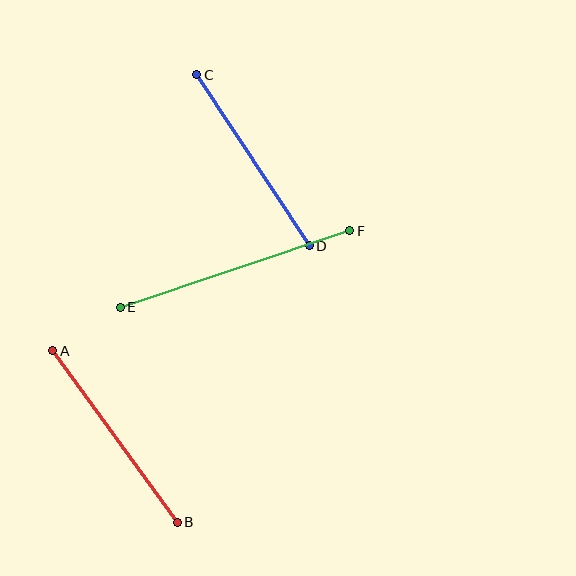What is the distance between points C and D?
The distance is approximately 205 pixels.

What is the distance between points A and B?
The distance is approximately 212 pixels.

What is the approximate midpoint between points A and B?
The midpoint is at approximately (115, 436) pixels.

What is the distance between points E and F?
The distance is approximately 242 pixels.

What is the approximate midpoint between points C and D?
The midpoint is at approximately (253, 160) pixels.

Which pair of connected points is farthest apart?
Points E and F are farthest apart.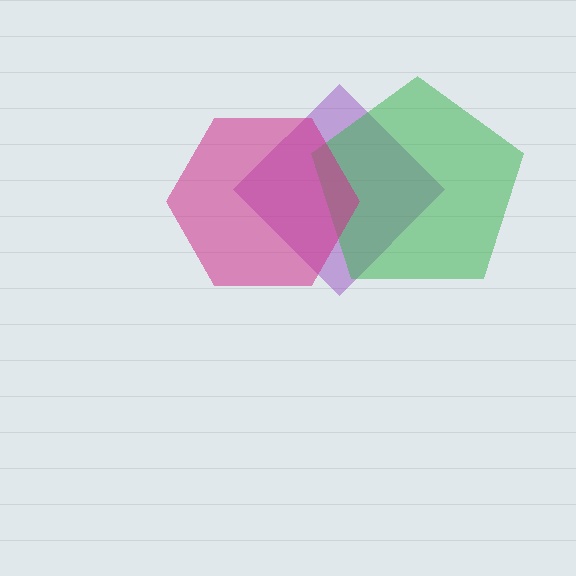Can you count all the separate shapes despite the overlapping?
Yes, there are 3 separate shapes.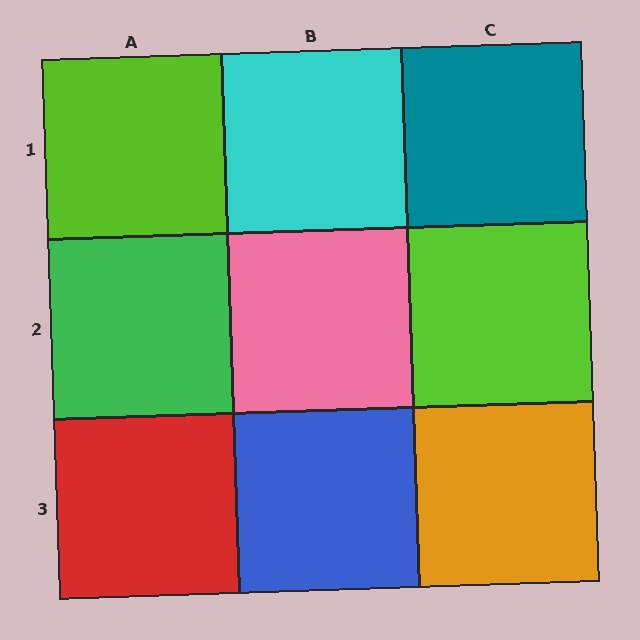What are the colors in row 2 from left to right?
Green, pink, lime.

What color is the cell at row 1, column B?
Cyan.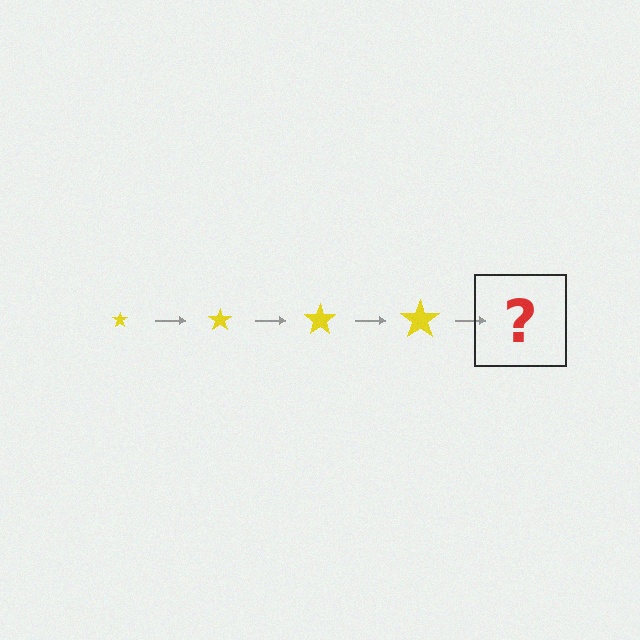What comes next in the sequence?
The next element should be a yellow star, larger than the previous one.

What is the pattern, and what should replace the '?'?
The pattern is that the star gets progressively larger each step. The '?' should be a yellow star, larger than the previous one.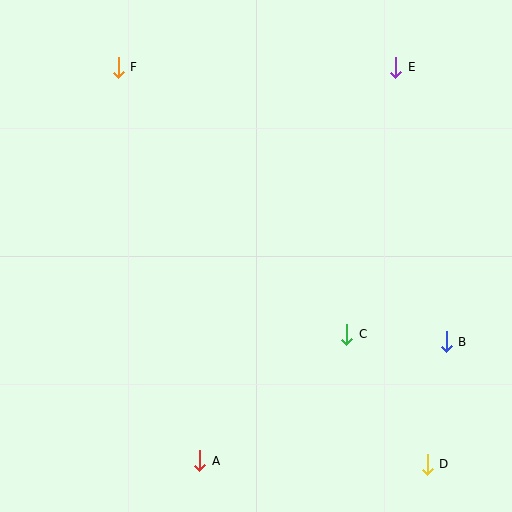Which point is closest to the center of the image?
Point C at (347, 334) is closest to the center.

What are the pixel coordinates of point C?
Point C is at (347, 334).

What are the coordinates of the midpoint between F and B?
The midpoint between F and B is at (282, 205).